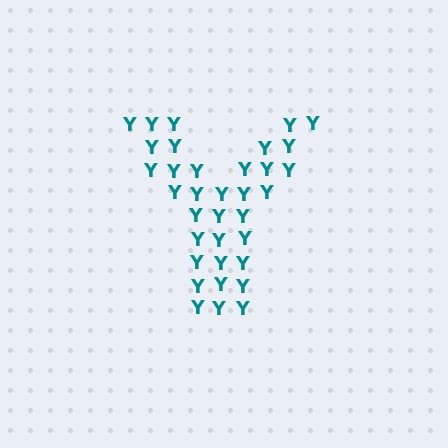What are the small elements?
The small elements are letter Y's.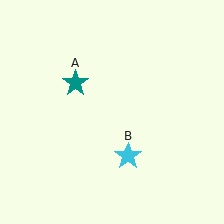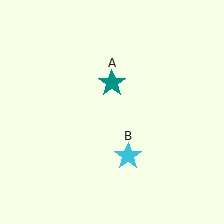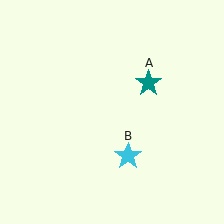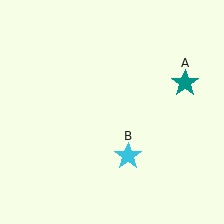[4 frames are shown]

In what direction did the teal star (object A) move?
The teal star (object A) moved right.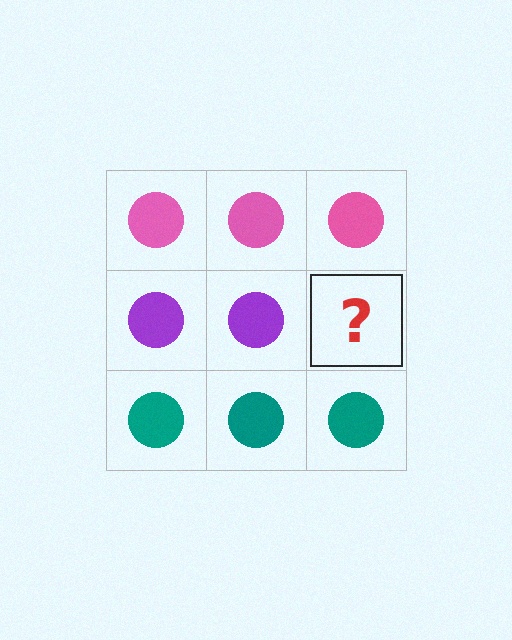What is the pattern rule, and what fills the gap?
The rule is that each row has a consistent color. The gap should be filled with a purple circle.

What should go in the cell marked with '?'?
The missing cell should contain a purple circle.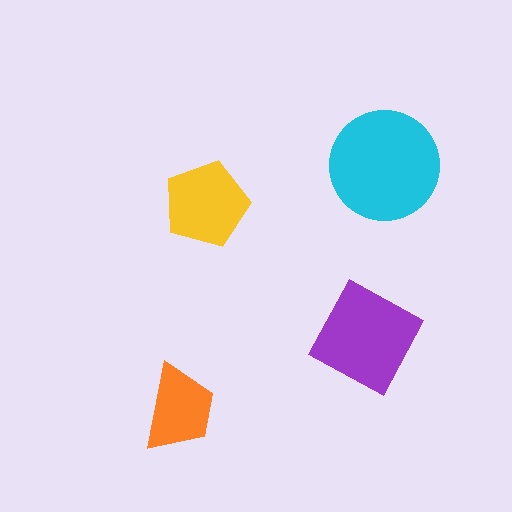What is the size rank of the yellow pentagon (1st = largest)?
3rd.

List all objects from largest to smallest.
The cyan circle, the purple diamond, the yellow pentagon, the orange trapezoid.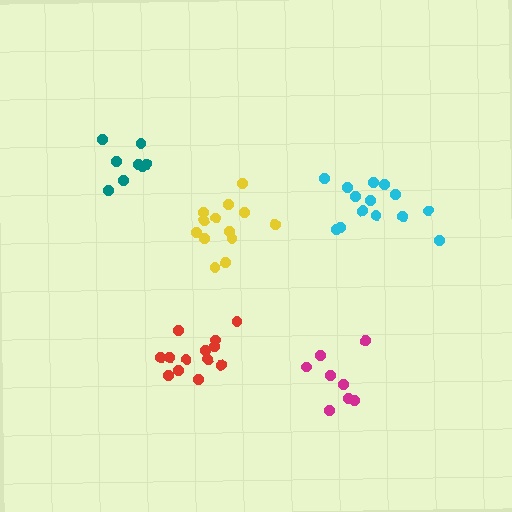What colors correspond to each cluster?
The clusters are colored: cyan, red, yellow, magenta, teal.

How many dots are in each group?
Group 1: 14 dots, Group 2: 13 dots, Group 3: 13 dots, Group 4: 8 dots, Group 5: 8 dots (56 total).